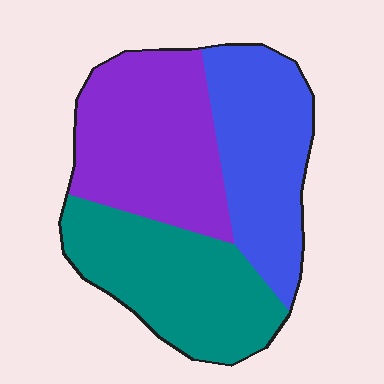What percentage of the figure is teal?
Teal takes up between a third and a half of the figure.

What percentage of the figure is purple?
Purple covers around 35% of the figure.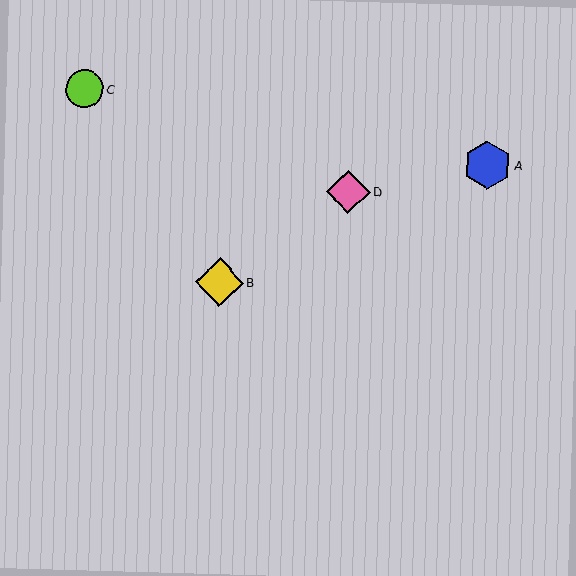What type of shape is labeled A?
Shape A is a blue hexagon.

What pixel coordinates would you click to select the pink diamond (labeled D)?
Click at (348, 192) to select the pink diamond D.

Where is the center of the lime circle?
The center of the lime circle is at (84, 89).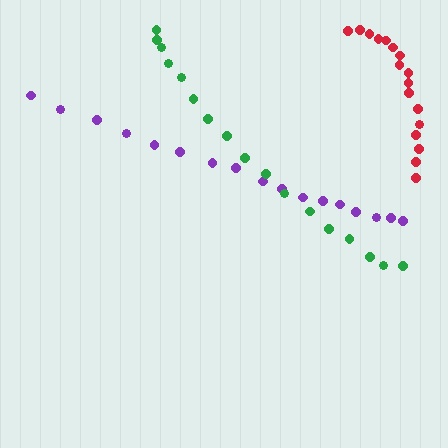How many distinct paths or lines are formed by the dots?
There are 3 distinct paths.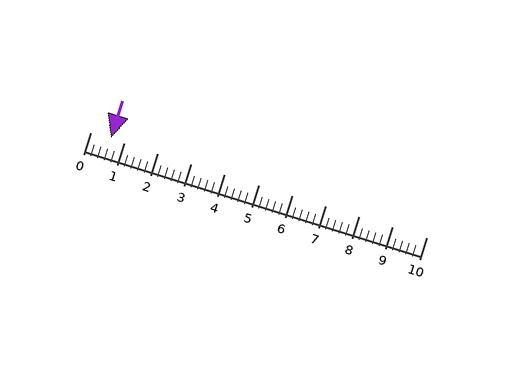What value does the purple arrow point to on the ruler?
The purple arrow points to approximately 0.6.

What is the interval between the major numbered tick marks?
The major tick marks are spaced 1 units apart.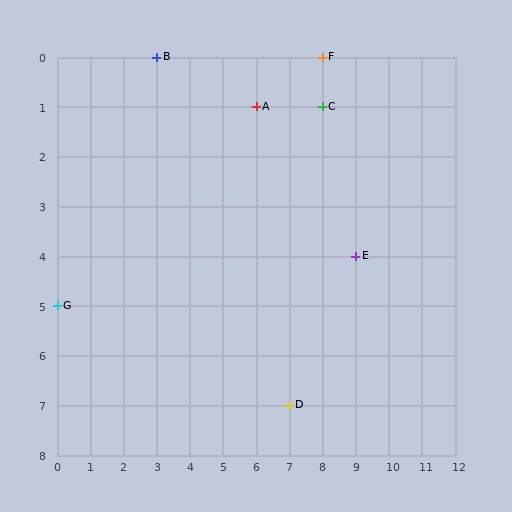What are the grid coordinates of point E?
Point E is at grid coordinates (9, 4).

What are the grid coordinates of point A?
Point A is at grid coordinates (6, 1).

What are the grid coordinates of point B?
Point B is at grid coordinates (3, 0).